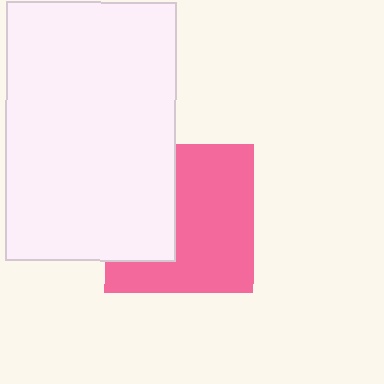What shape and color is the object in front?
The object in front is a white rectangle.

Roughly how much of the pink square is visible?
About half of it is visible (roughly 63%).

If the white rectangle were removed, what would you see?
You would see the complete pink square.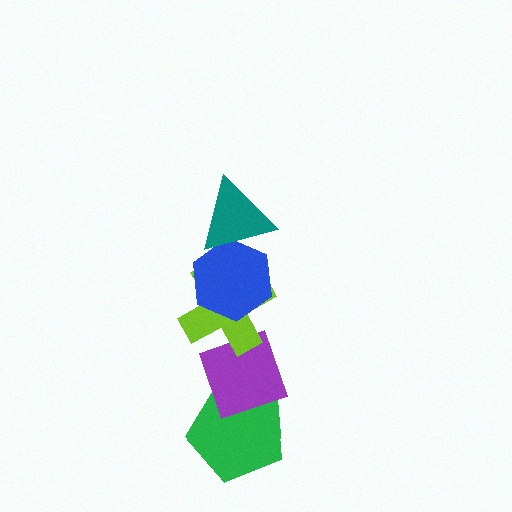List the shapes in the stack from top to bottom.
From top to bottom: the teal triangle, the blue hexagon, the lime cross, the purple diamond, the green pentagon.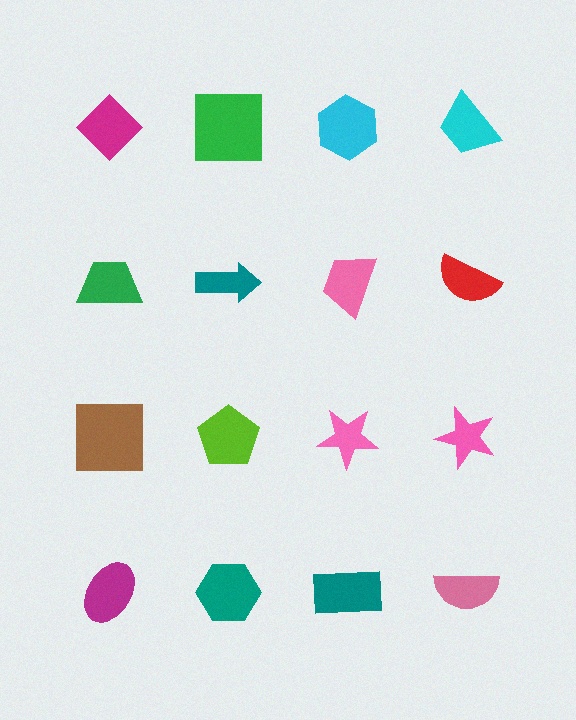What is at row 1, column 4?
A cyan trapezoid.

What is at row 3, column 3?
A pink star.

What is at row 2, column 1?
A green trapezoid.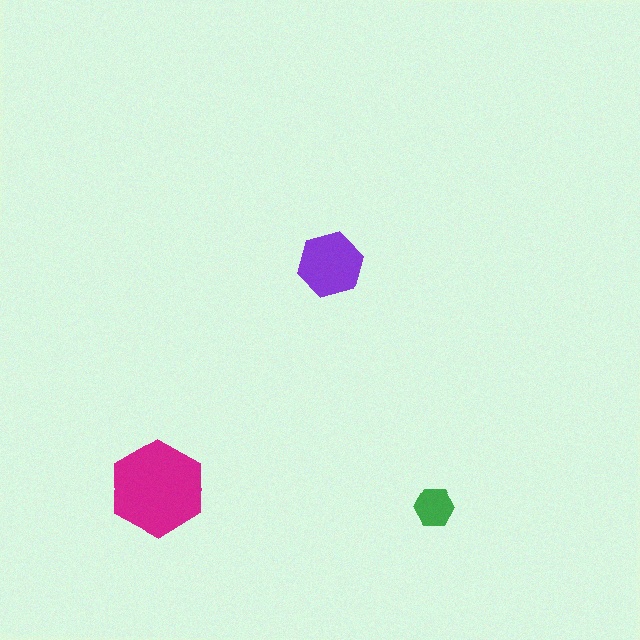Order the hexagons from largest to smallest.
the magenta one, the purple one, the green one.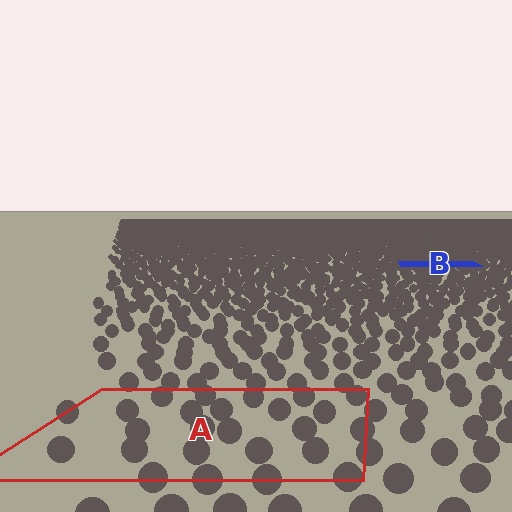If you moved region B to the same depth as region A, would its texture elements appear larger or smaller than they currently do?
They would appear larger. At a closer depth, the same texture elements are projected at a bigger on-screen size.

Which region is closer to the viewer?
Region A is closer. The texture elements there are larger and more spread out.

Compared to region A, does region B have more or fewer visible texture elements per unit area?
Region B has more texture elements per unit area — they are packed more densely because it is farther away.